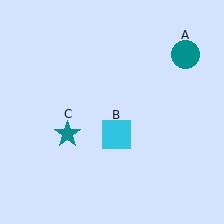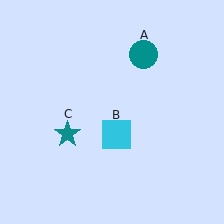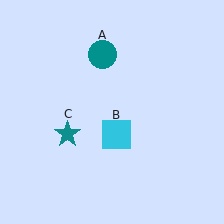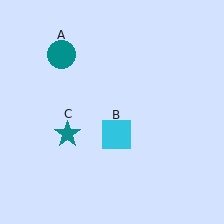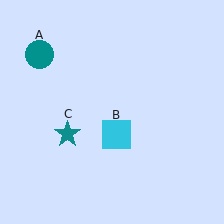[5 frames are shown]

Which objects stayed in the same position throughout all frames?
Cyan square (object B) and teal star (object C) remained stationary.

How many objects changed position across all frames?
1 object changed position: teal circle (object A).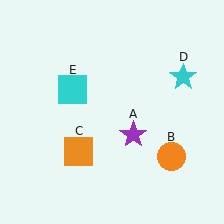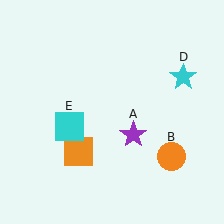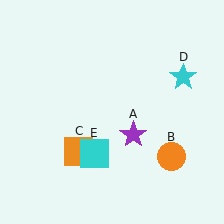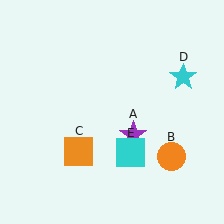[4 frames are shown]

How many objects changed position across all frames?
1 object changed position: cyan square (object E).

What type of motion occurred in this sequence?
The cyan square (object E) rotated counterclockwise around the center of the scene.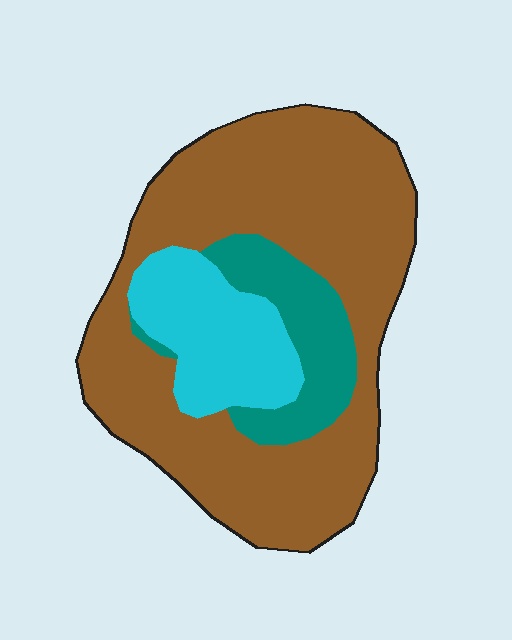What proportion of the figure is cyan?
Cyan takes up about one sixth (1/6) of the figure.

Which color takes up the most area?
Brown, at roughly 70%.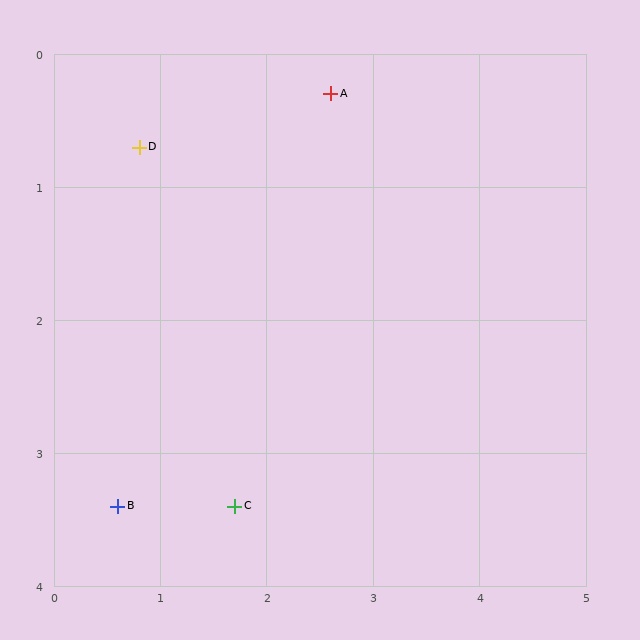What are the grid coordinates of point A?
Point A is at approximately (2.6, 0.3).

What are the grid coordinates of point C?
Point C is at approximately (1.7, 3.4).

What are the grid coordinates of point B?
Point B is at approximately (0.6, 3.4).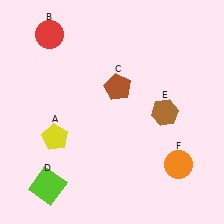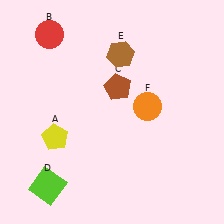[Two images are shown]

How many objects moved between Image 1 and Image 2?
2 objects moved between the two images.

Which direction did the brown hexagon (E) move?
The brown hexagon (E) moved up.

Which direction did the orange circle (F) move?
The orange circle (F) moved up.